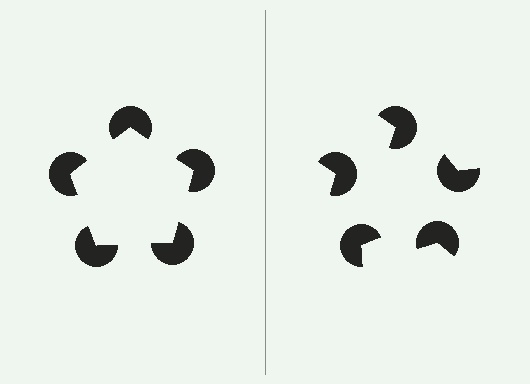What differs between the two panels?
The pac-man discs are positioned identically on both sides; only the wedge orientations differ. On the left they align to a pentagon; on the right they are misaligned.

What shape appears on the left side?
An illusory pentagon.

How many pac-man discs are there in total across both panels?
10 — 5 on each side.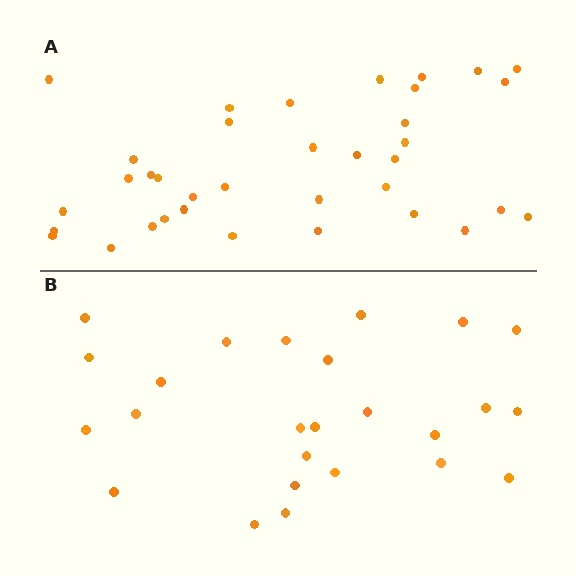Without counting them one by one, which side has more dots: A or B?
Region A (the top region) has more dots.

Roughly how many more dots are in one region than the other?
Region A has roughly 12 or so more dots than region B.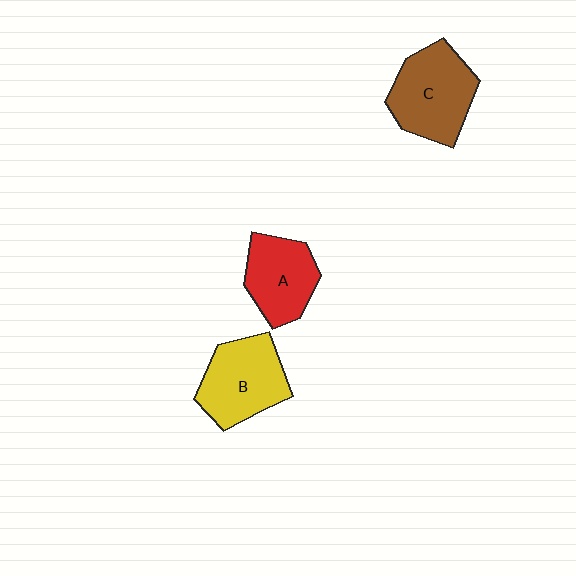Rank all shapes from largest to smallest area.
From largest to smallest: C (brown), B (yellow), A (red).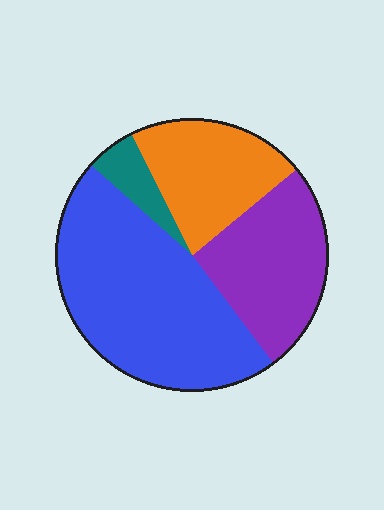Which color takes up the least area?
Teal, at roughly 5%.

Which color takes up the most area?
Blue, at roughly 45%.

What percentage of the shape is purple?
Purple covers 26% of the shape.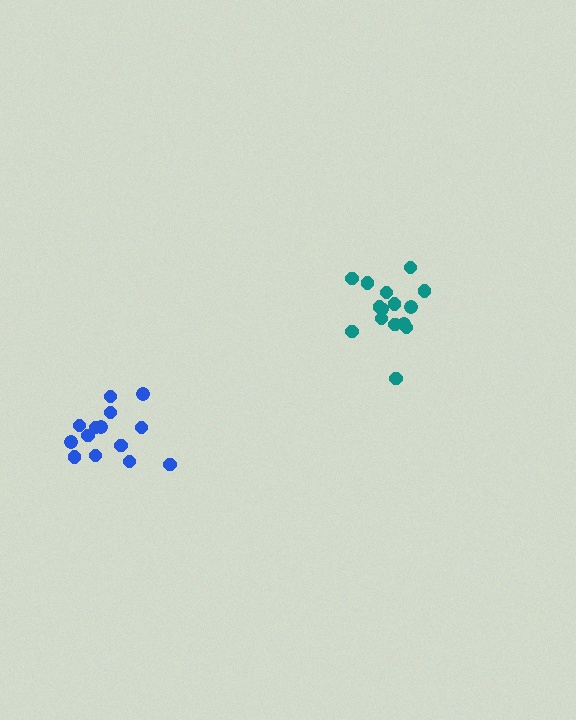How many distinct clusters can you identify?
There are 2 distinct clusters.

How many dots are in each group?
Group 1: 15 dots, Group 2: 14 dots (29 total).